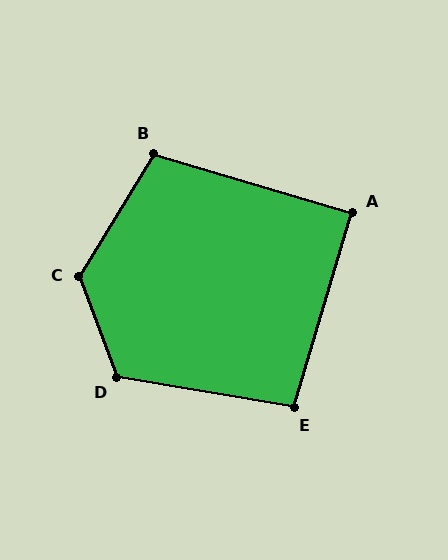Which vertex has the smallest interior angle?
A, at approximately 90 degrees.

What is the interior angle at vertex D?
Approximately 120 degrees (obtuse).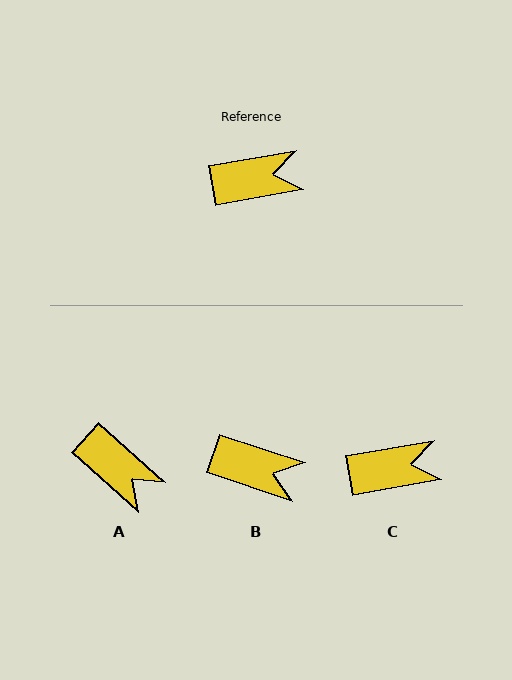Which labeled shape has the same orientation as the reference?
C.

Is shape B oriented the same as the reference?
No, it is off by about 28 degrees.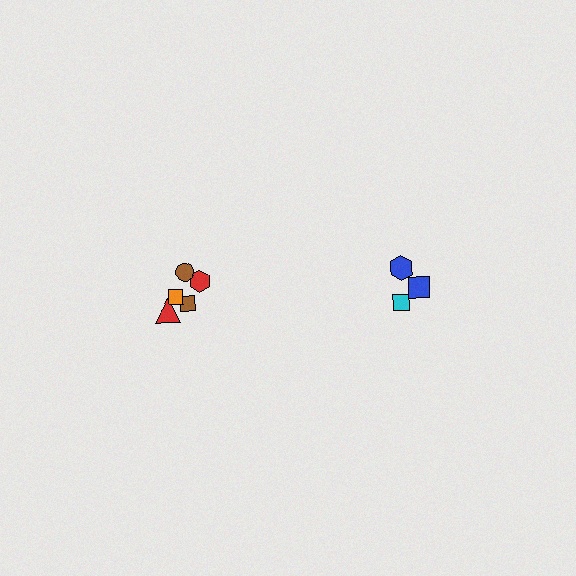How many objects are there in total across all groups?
There are 8 objects.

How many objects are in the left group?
There are 5 objects.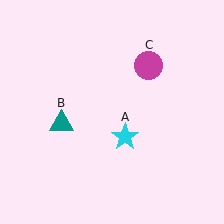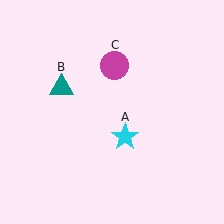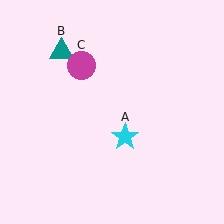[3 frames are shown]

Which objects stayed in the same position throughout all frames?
Cyan star (object A) remained stationary.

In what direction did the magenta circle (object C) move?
The magenta circle (object C) moved left.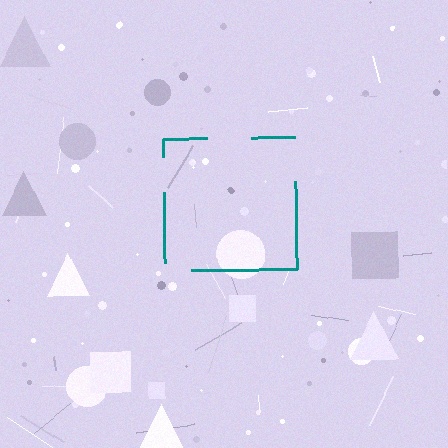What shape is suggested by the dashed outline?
The dashed outline suggests a square.